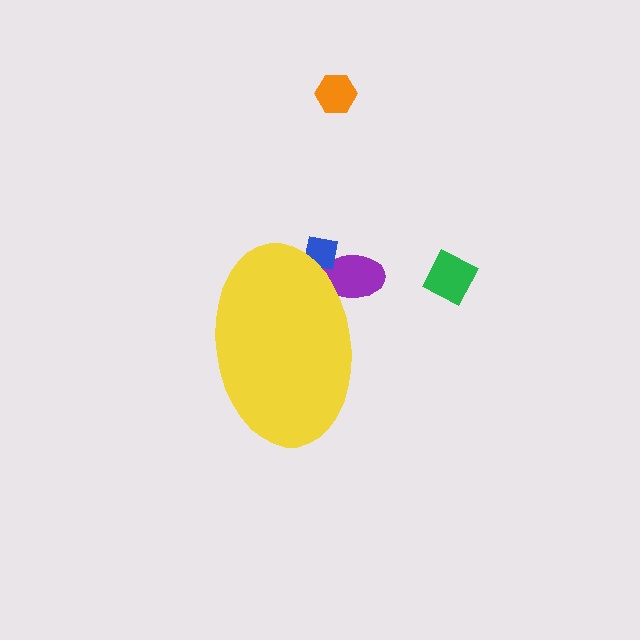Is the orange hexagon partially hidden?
No, the orange hexagon is fully visible.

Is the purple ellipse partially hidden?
Yes, the purple ellipse is partially hidden behind the yellow ellipse.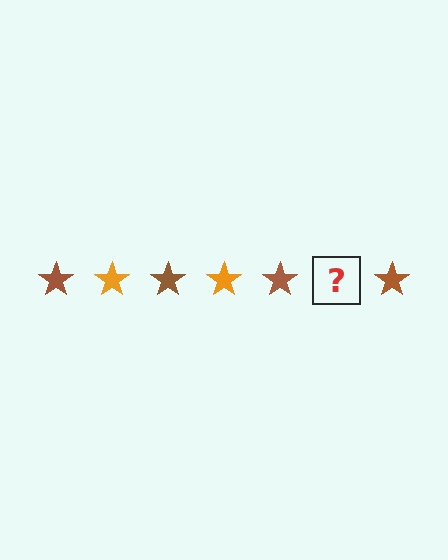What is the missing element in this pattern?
The missing element is an orange star.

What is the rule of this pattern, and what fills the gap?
The rule is that the pattern cycles through brown, orange stars. The gap should be filled with an orange star.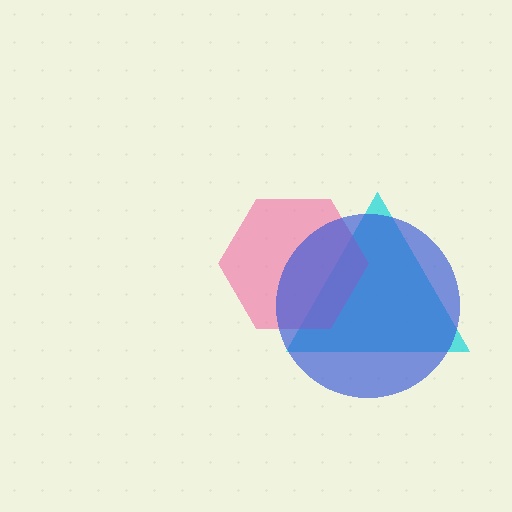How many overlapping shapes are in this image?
There are 3 overlapping shapes in the image.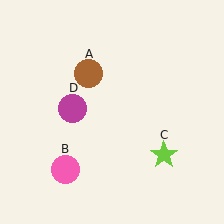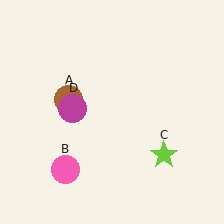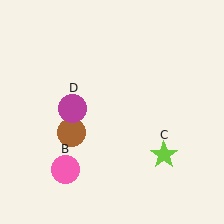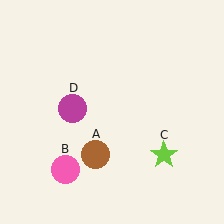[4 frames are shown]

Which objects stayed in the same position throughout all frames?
Pink circle (object B) and lime star (object C) and magenta circle (object D) remained stationary.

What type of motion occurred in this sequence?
The brown circle (object A) rotated counterclockwise around the center of the scene.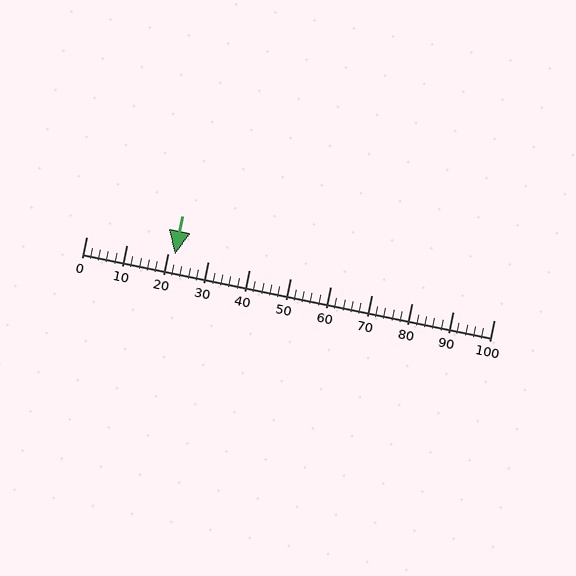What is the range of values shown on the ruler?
The ruler shows values from 0 to 100.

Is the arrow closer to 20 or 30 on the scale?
The arrow is closer to 20.